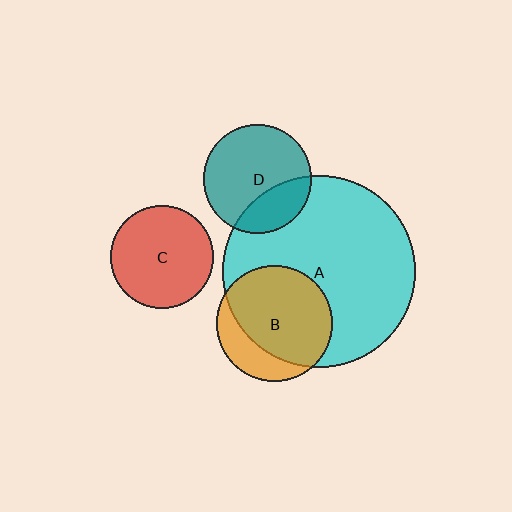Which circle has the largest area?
Circle A (cyan).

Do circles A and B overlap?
Yes.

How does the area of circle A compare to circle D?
Approximately 3.1 times.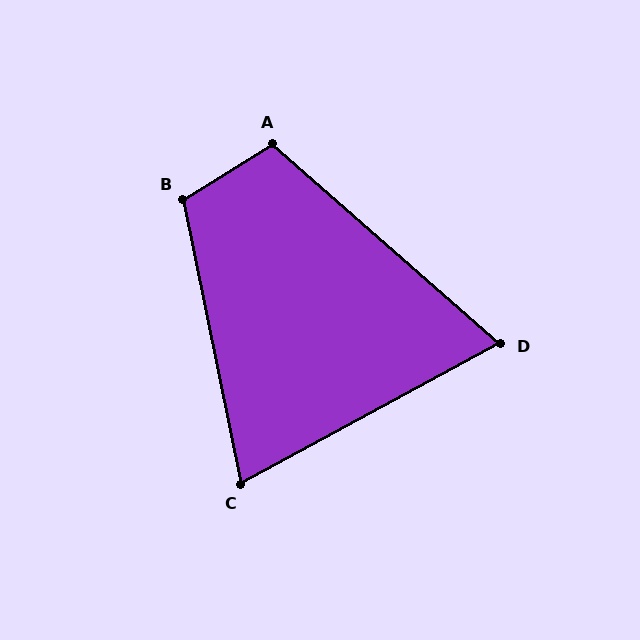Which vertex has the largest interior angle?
B, at approximately 110 degrees.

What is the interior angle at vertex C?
Approximately 73 degrees (acute).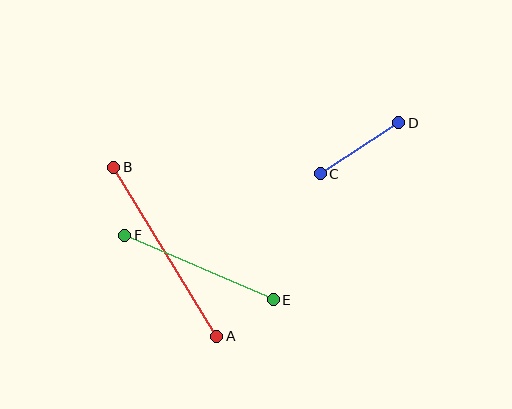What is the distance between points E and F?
The distance is approximately 162 pixels.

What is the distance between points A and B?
The distance is approximately 198 pixels.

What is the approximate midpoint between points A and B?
The midpoint is at approximately (165, 252) pixels.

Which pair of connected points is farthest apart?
Points A and B are farthest apart.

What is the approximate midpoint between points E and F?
The midpoint is at approximately (199, 267) pixels.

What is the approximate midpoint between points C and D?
The midpoint is at approximately (359, 148) pixels.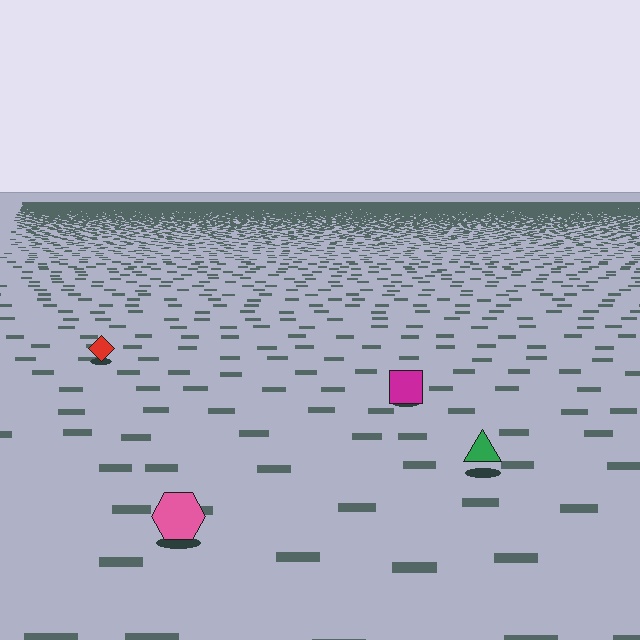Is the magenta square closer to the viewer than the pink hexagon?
No. The pink hexagon is closer — you can tell from the texture gradient: the ground texture is coarser near it.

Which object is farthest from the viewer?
The red diamond is farthest from the viewer. It appears smaller and the ground texture around it is denser.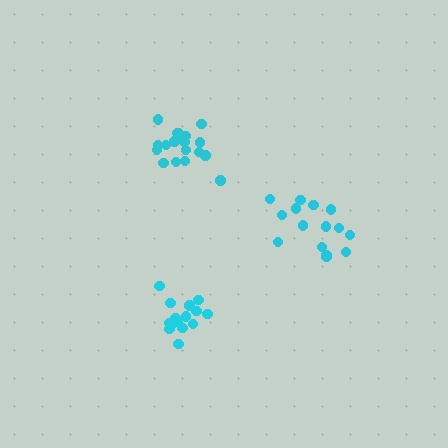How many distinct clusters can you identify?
There are 3 distinct clusters.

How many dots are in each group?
Group 1: 18 dots, Group 2: 15 dots, Group 3: 15 dots (48 total).